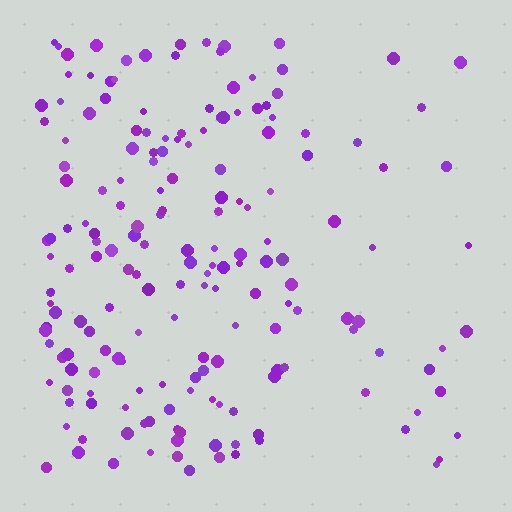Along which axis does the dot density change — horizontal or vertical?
Horizontal.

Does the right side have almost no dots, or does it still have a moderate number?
Still a moderate number, just noticeably fewer than the left.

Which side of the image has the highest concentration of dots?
The left.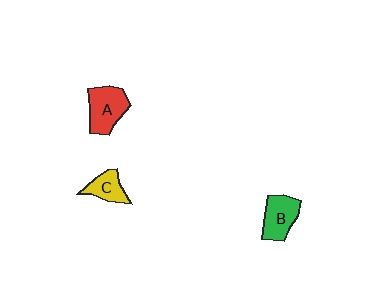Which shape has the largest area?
Shape A (red).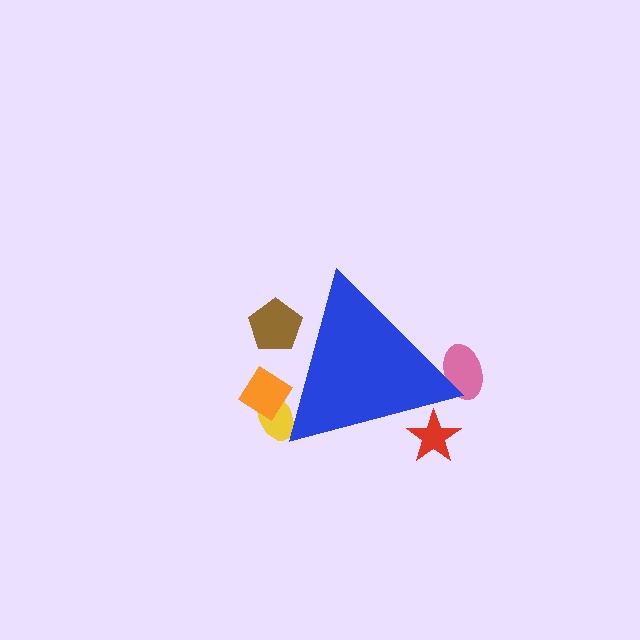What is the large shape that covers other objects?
A blue triangle.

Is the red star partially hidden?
Yes, the red star is partially hidden behind the blue triangle.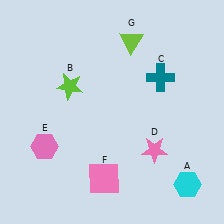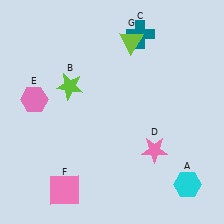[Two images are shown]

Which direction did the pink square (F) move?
The pink square (F) moved left.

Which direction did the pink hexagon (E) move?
The pink hexagon (E) moved up.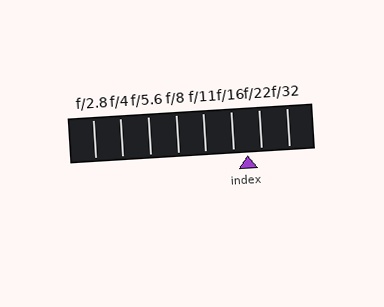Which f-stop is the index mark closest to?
The index mark is closest to f/16.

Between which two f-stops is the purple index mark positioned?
The index mark is between f/16 and f/22.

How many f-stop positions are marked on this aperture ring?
There are 8 f-stop positions marked.